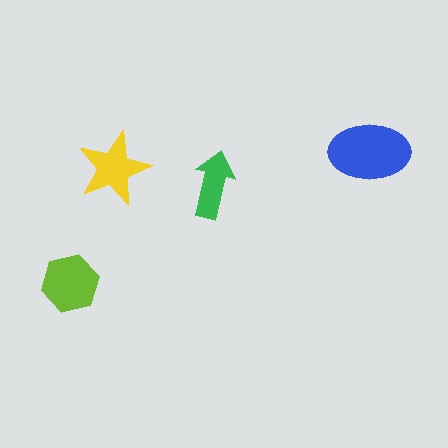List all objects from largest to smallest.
The blue ellipse, the lime hexagon, the yellow star, the green arrow.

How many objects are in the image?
There are 4 objects in the image.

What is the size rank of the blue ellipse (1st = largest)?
1st.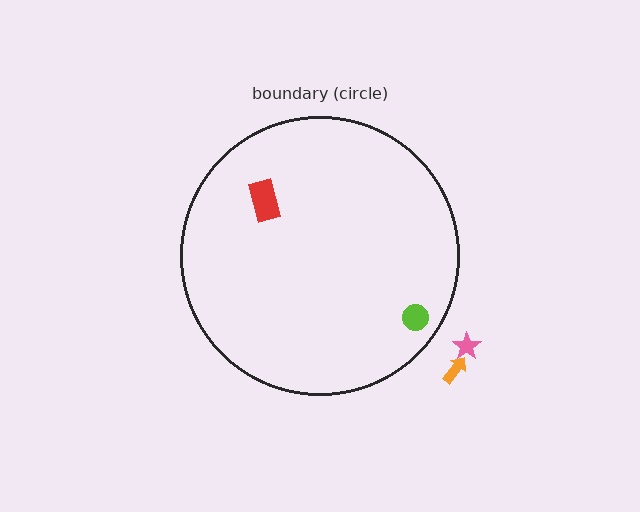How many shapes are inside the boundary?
2 inside, 2 outside.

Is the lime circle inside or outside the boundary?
Inside.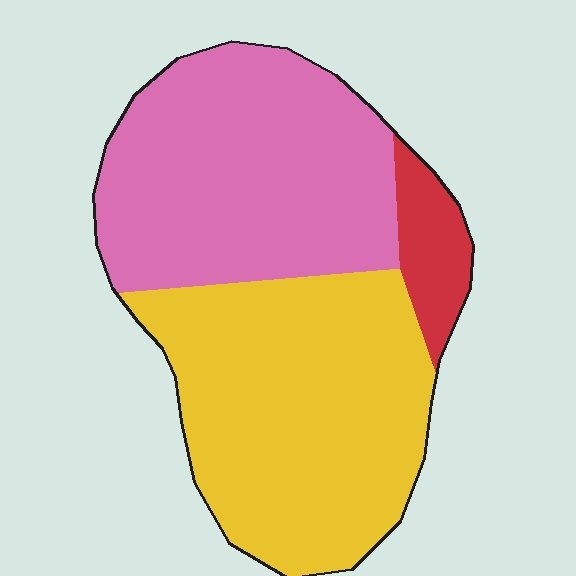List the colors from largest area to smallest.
From largest to smallest: yellow, pink, red.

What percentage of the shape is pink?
Pink covers about 45% of the shape.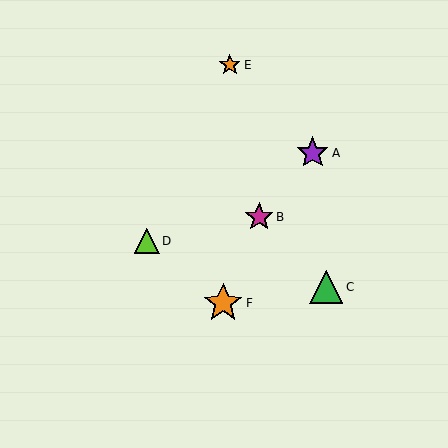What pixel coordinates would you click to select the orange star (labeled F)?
Click at (223, 303) to select the orange star F.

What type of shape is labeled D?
Shape D is a lime triangle.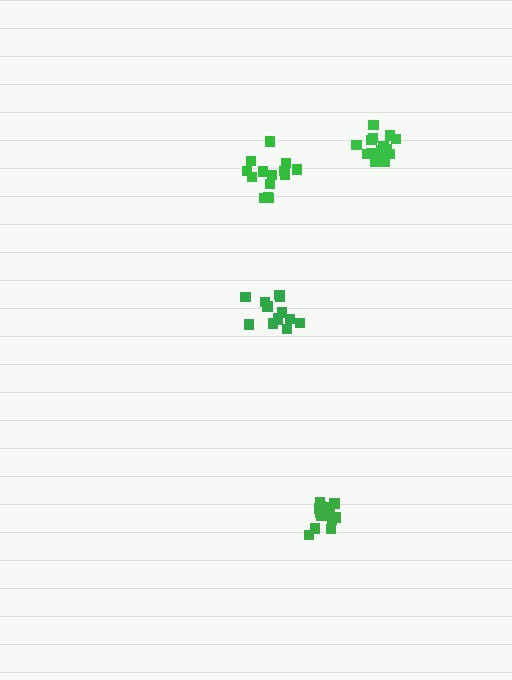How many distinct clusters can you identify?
There are 4 distinct clusters.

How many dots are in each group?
Group 1: 14 dots, Group 2: 14 dots, Group 3: 14 dots, Group 4: 14 dots (56 total).